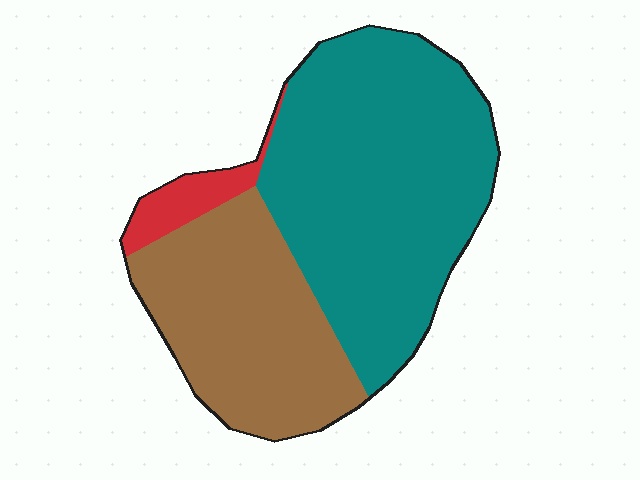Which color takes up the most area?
Teal, at roughly 60%.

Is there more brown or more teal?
Teal.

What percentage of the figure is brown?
Brown covers about 35% of the figure.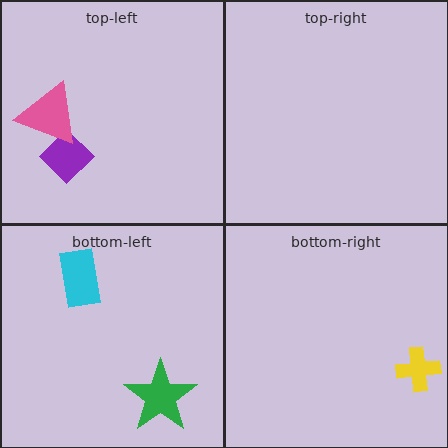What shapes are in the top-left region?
The purple diamond, the pink triangle.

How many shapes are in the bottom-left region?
2.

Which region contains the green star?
The bottom-left region.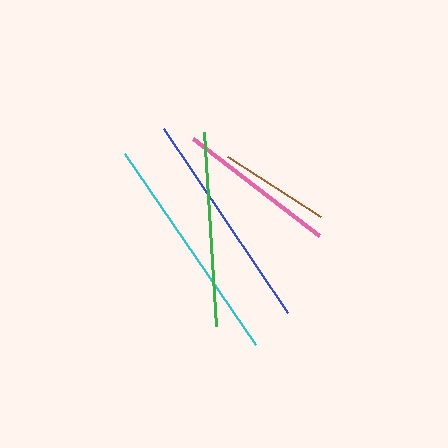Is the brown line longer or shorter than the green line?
The green line is longer than the brown line.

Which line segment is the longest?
The cyan line is the longest at approximately 232 pixels.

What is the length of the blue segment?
The blue segment is approximately 222 pixels long.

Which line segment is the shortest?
The brown line is the shortest at approximately 111 pixels.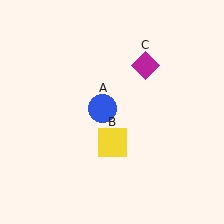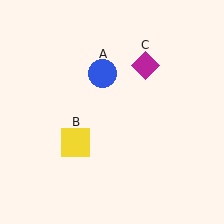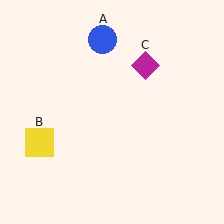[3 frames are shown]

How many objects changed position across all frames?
2 objects changed position: blue circle (object A), yellow square (object B).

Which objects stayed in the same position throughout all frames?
Magenta diamond (object C) remained stationary.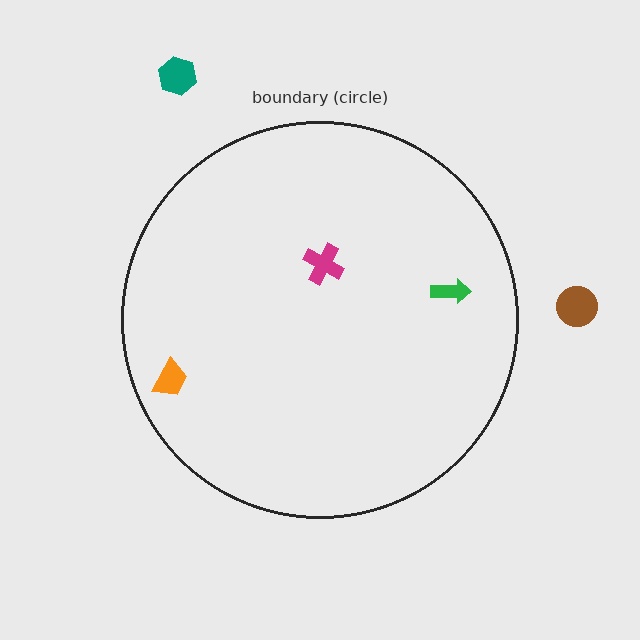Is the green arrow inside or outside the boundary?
Inside.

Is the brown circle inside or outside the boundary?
Outside.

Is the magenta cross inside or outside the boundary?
Inside.